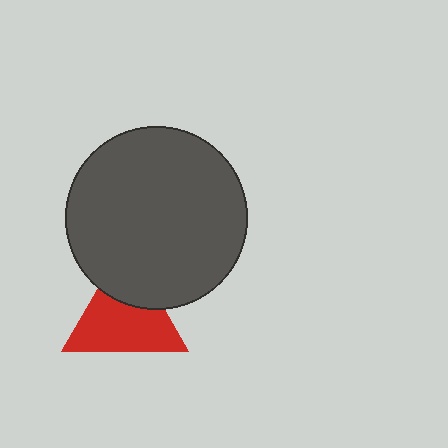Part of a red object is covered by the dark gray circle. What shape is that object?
It is a triangle.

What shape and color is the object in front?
The object in front is a dark gray circle.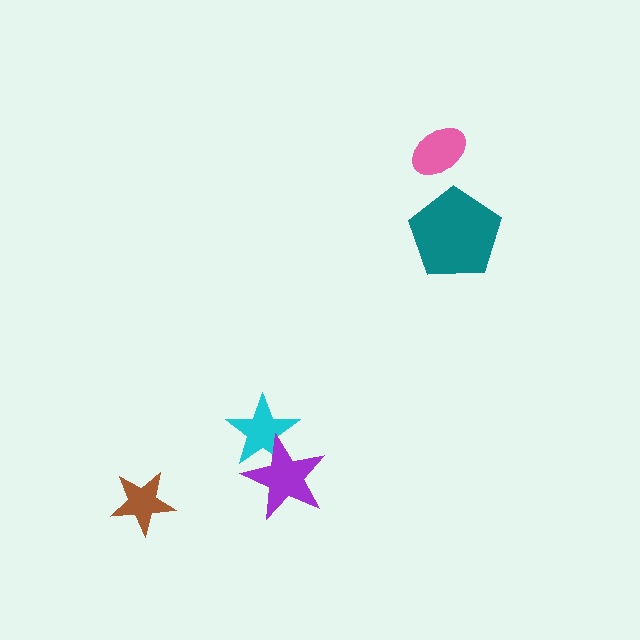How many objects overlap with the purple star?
1 object overlaps with the purple star.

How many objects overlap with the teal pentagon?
0 objects overlap with the teal pentagon.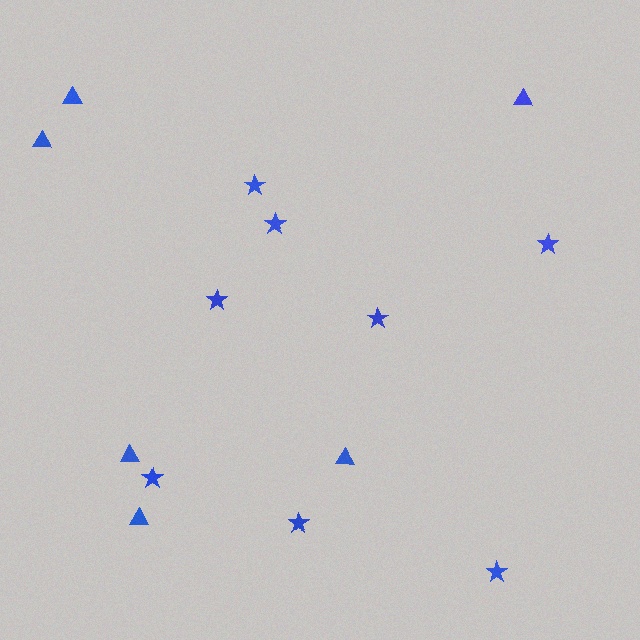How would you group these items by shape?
There are 2 groups: one group of triangles (6) and one group of stars (8).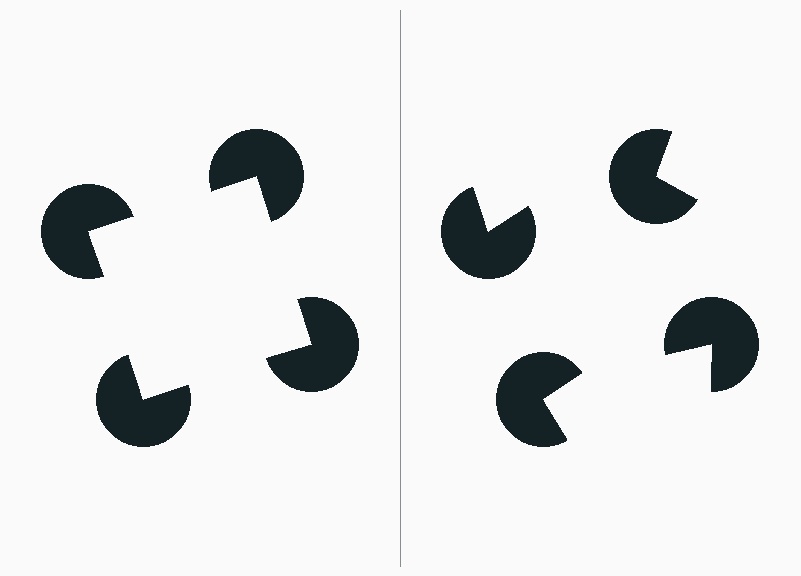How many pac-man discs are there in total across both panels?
8 — 4 on each side.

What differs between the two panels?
The pac-man discs are positioned identically on both sides; only the wedge orientations differ. On the left they align to a square; on the right they are misaligned.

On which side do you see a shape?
An illusory square appears on the left side. On the right side the wedge cuts are rotated, so no coherent shape forms.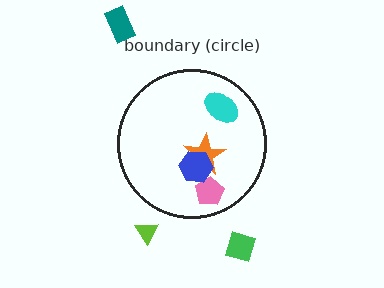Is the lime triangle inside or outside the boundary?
Outside.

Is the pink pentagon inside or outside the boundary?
Inside.